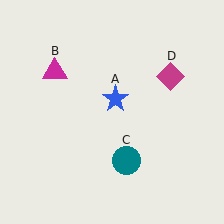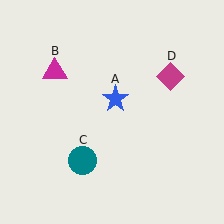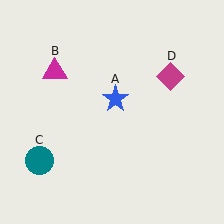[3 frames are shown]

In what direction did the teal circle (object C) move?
The teal circle (object C) moved left.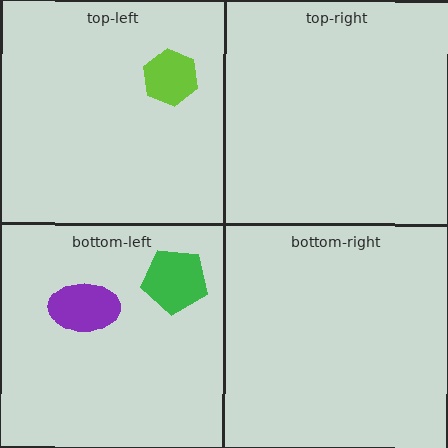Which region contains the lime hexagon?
The top-left region.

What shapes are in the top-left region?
The lime hexagon.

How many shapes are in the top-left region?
1.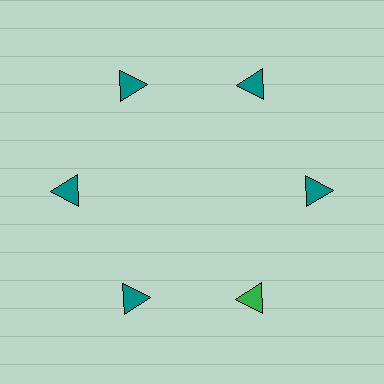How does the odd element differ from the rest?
It has a different color: green instead of teal.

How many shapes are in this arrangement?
There are 6 shapes arranged in a ring pattern.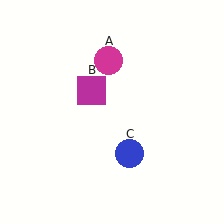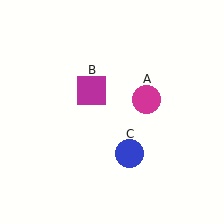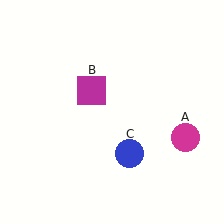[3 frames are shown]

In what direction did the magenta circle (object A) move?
The magenta circle (object A) moved down and to the right.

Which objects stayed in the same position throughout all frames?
Magenta square (object B) and blue circle (object C) remained stationary.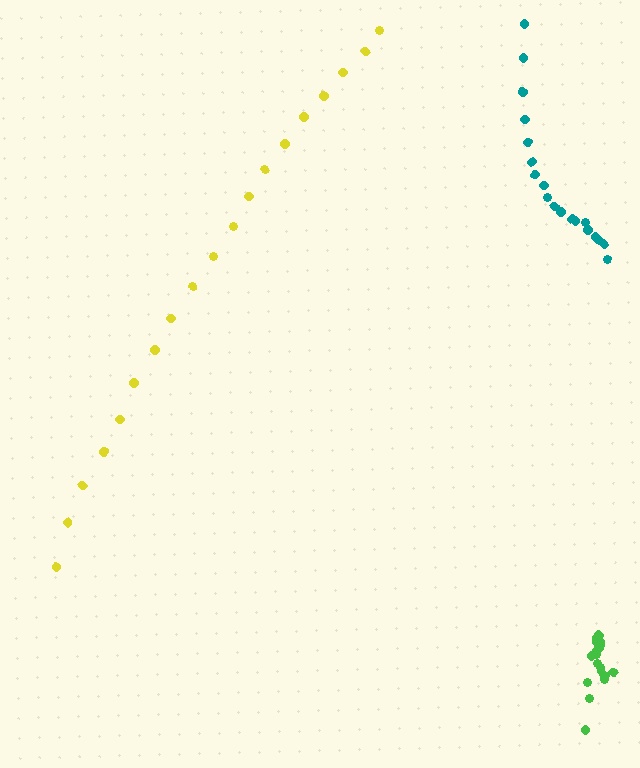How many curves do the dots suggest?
There are 3 distinct paths.